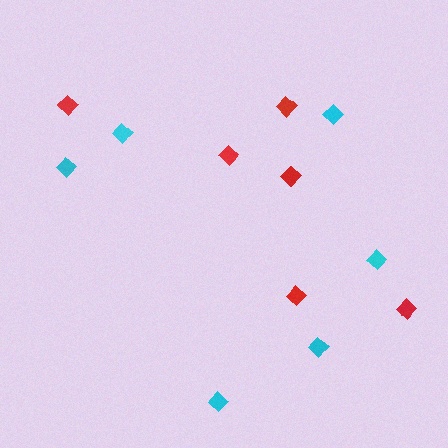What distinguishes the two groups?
There are 2 groups: one group of red diamonds (6) and one group of cyan diamonds (6).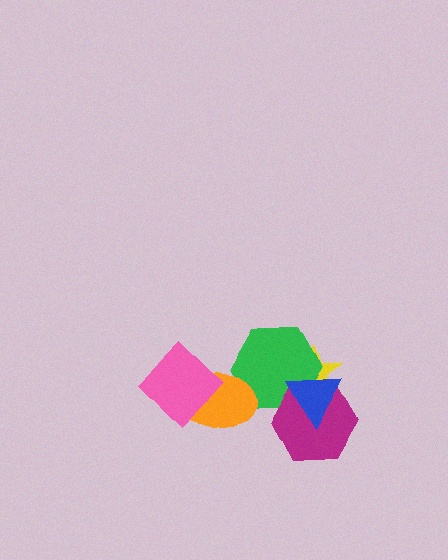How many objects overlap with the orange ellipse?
2 objects overlap with the orange ellipse.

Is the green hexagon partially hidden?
Yes, it is partially covered by another shape.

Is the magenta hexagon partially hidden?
Yes, it is partially covered by another shape.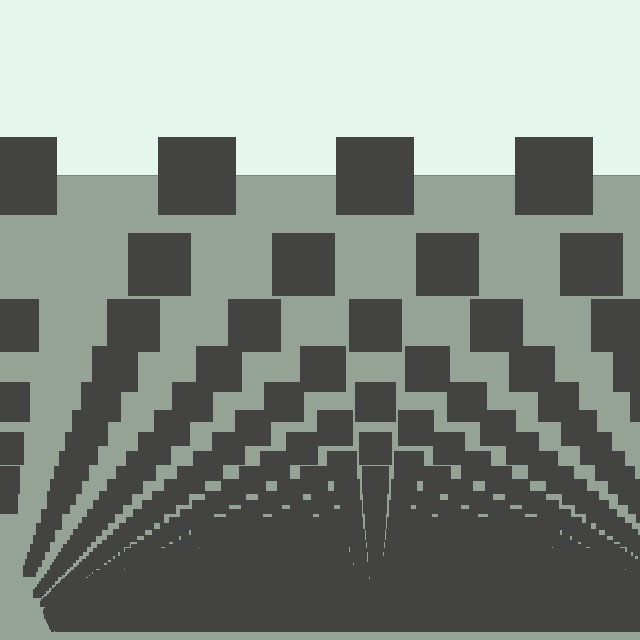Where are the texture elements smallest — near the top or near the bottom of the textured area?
Near the bottom.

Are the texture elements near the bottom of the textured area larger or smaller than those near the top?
Smaller. The gradient is inverted — elements near the bottom are smaller and denser.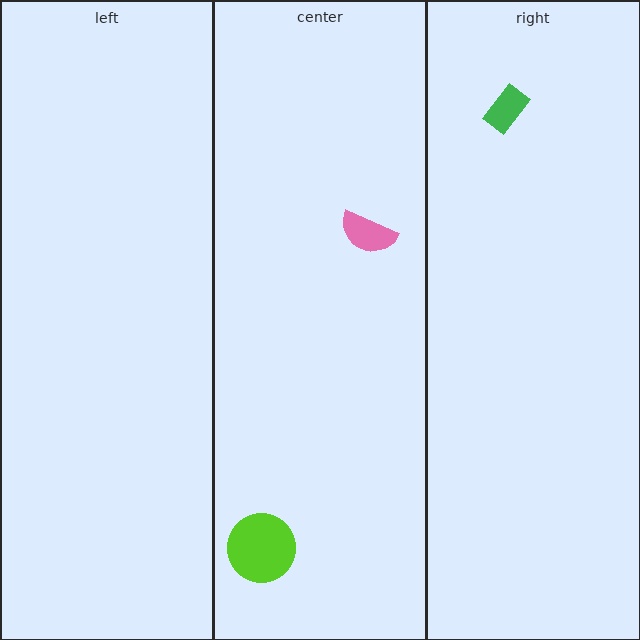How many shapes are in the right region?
1.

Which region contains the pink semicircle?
The center region.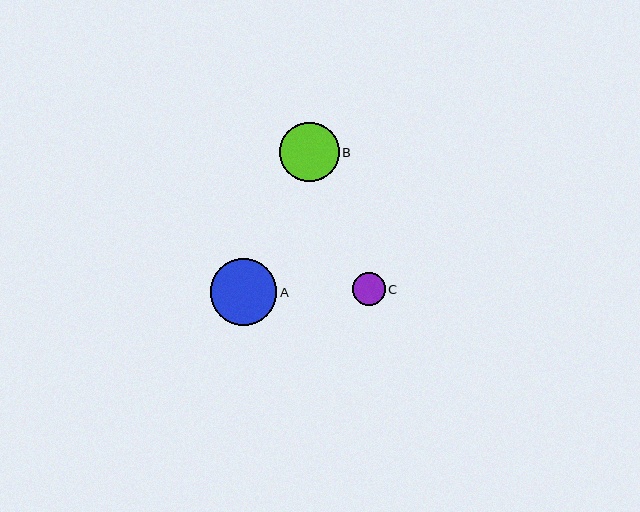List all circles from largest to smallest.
From largest to smallest: A, B, C.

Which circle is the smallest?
Circle C is the smallest with a size of approximately 33 pixels.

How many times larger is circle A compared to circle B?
Circle A is approximately 1.1 times the size of circle B.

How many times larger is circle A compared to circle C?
Circle A is approximately 2.0 times the size of circle C.